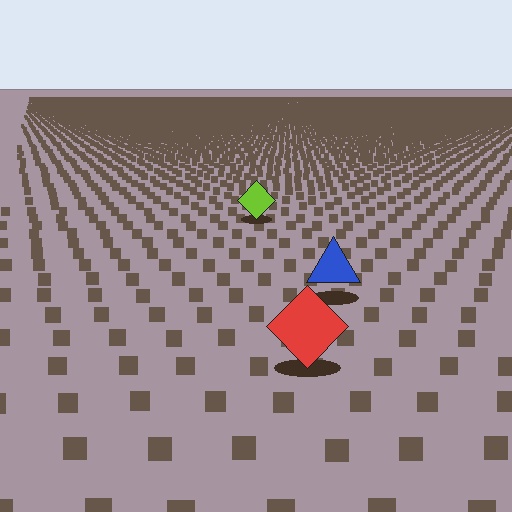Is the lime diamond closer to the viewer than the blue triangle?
No. The blue triangle is closer — you can tell from the texture gradient: the ground texture is coarser near it.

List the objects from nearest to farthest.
From nearest to farthest: the red diamond, the blue triangle, the lime diamond.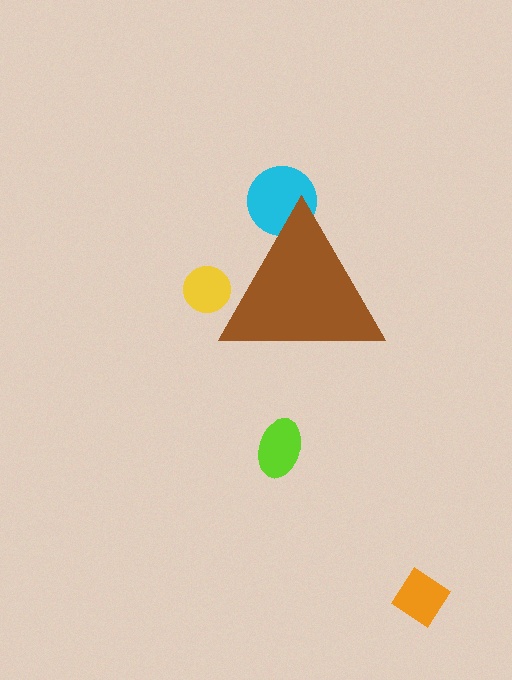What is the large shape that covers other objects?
A brown triangle.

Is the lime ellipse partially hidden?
No, the lime ellipse is fully visible.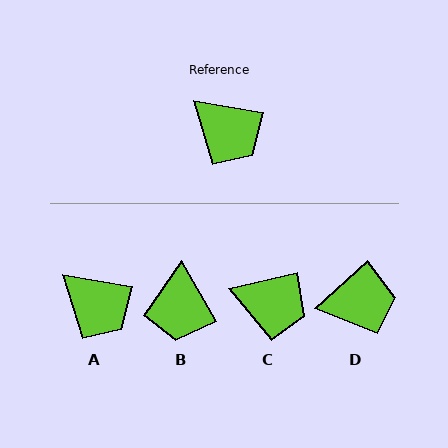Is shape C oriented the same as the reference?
No, it is off by about 23 degrees.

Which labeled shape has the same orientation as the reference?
A.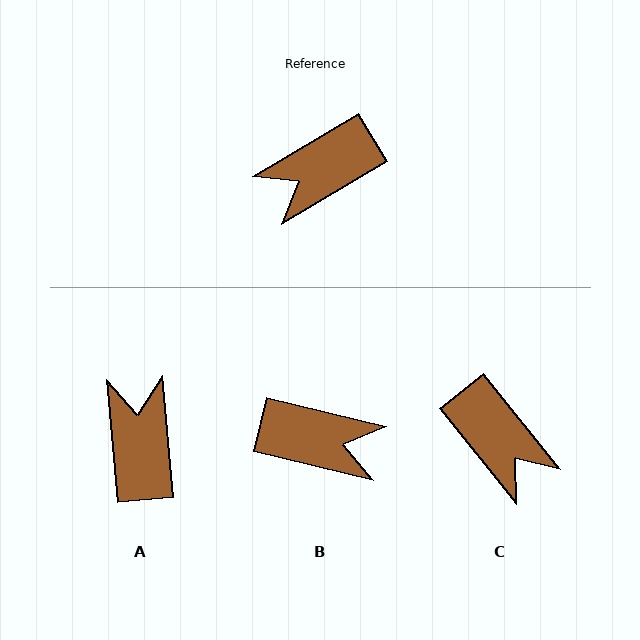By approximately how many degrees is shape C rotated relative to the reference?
Approximately 98 degrees counter-clockwise.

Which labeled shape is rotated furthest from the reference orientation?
B, about 136 degrees away.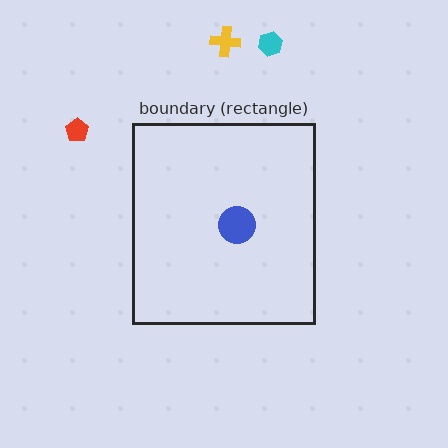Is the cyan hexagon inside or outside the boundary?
Outside.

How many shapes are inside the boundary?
1 inside, 3 outside.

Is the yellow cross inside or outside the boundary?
Outside.